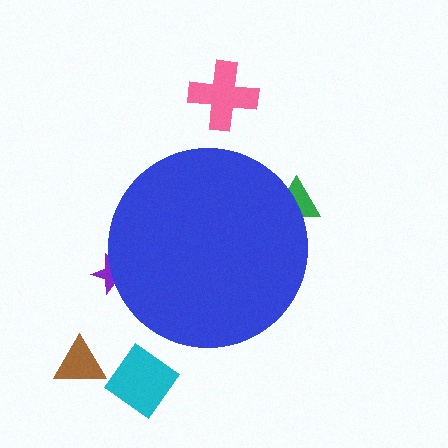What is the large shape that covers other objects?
A blue circle.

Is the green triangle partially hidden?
Yes, the green triangle is partially hidden behind the blue circle.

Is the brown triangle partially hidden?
No, the brown triangle is fully visible.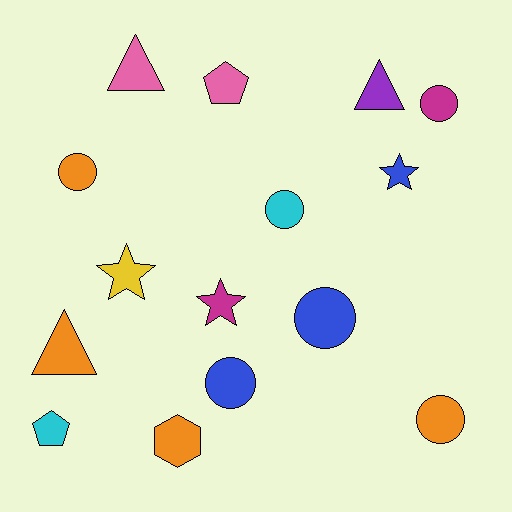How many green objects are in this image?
There are no green objects.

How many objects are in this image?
There are 15 objects.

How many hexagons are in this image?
There is 1 hexagon.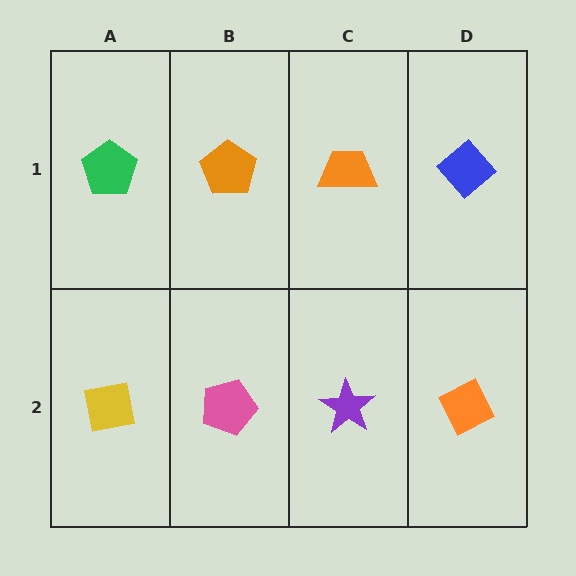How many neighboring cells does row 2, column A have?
2.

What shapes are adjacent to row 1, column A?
A yellow square (row 2, column A), an orange pentagon (row 1, column B).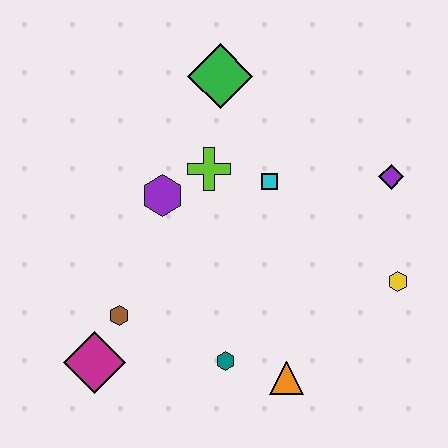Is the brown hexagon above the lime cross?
No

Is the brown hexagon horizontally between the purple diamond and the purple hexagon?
No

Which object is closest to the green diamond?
The lime cross is closest to the green diamond.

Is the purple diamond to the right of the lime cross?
Yes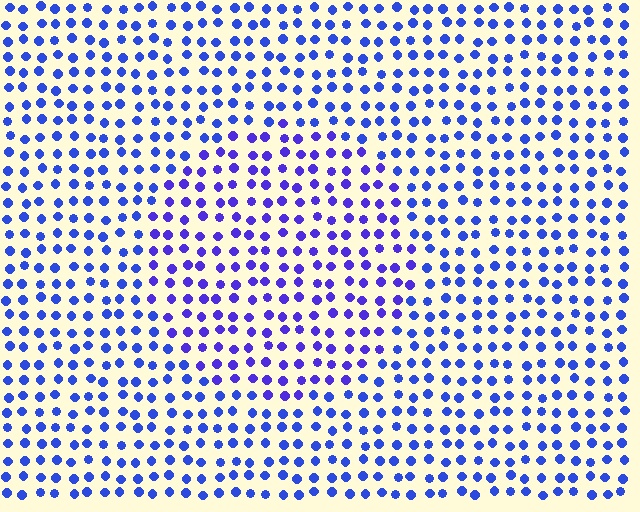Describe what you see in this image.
The image is filled with small blue elements in a uniform arrangement. A circle-shaped region is visible where the elements are tinted to a slightly different hue, forming a subtle color boundary.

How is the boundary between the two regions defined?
The boundary is defined purely by a slight shift in hue (about 22 degrees). Spacing, size, and orientation are identical on both sides.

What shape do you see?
I see a circle.